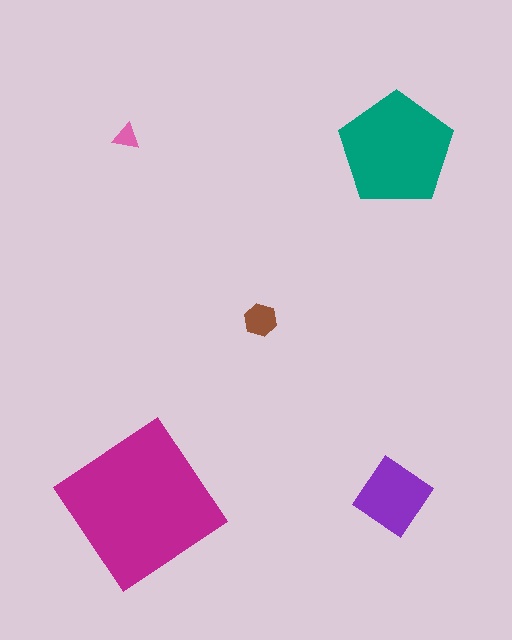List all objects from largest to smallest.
The magenta diamond, the teal pentagon, the purple diamond, the brown hexagon, the pink triangle.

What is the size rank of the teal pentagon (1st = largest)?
2nd.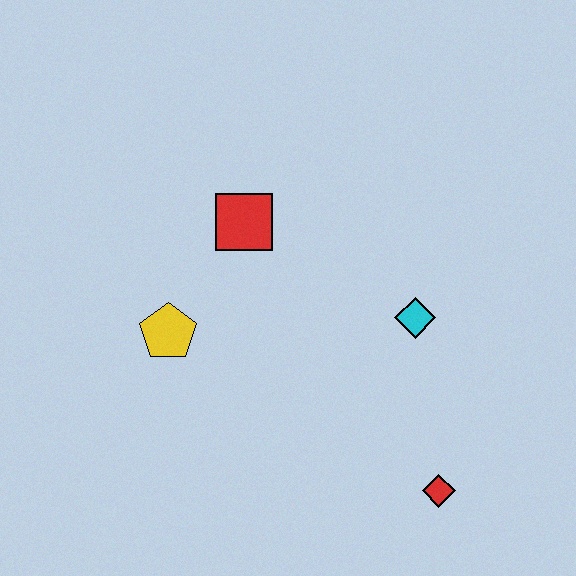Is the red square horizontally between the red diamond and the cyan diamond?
No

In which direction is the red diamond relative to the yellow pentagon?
The red diamond is to the right of the yellow pentagon.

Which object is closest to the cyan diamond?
The red diamond is closest to the cyan diamond.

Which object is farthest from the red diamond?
The red square is farthest from the red diamond.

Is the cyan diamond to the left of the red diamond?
Yes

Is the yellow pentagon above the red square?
No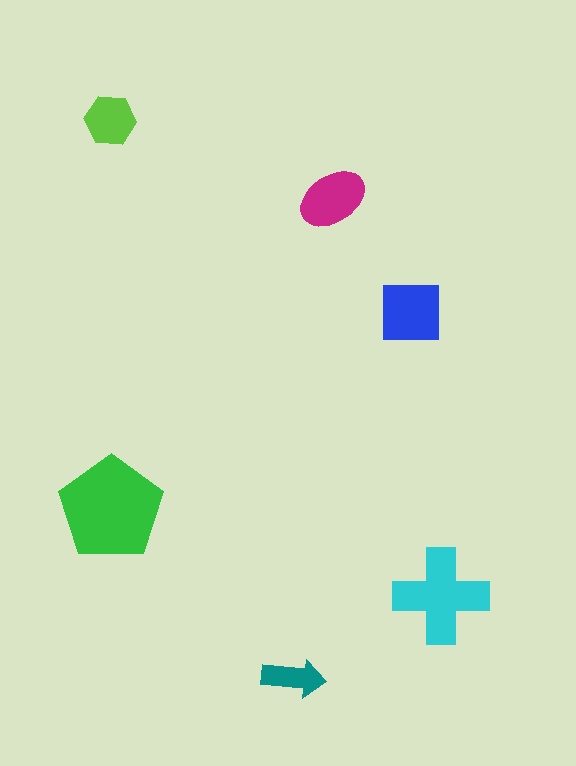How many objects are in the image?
There are 6 objects in the image.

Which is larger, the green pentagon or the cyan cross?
The green pentagon.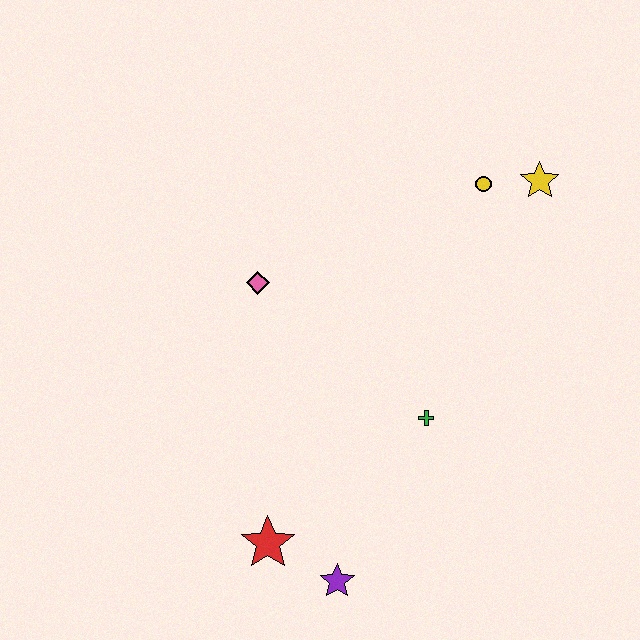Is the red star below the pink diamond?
Yes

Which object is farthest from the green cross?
The yellow star is farthest from the green cross.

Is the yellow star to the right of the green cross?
Yes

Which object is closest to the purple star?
The red star is closest to the purple star.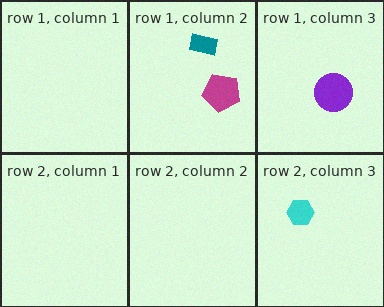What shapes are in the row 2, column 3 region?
The cyan hexagon.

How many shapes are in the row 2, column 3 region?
1.